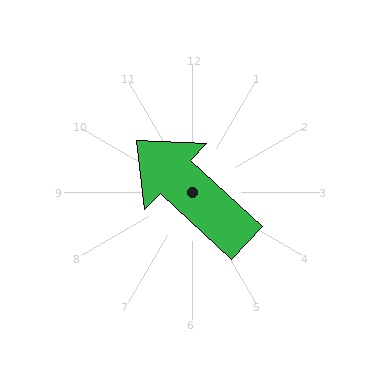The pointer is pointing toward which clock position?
Roughly 10 o'clock.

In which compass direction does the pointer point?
Northwest.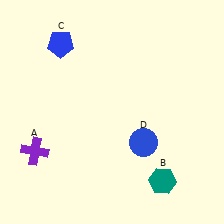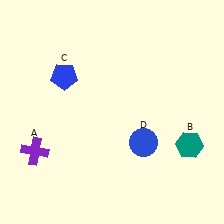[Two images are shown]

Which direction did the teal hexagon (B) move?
The teal hexagon (B) moved up.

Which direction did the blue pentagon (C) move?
The blue pentagon (C) moved down.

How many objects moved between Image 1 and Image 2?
2 objects moved between the two images.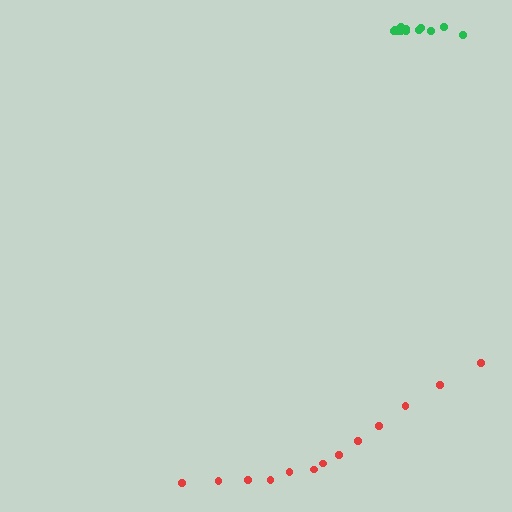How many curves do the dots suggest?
There are 2 distinct paths.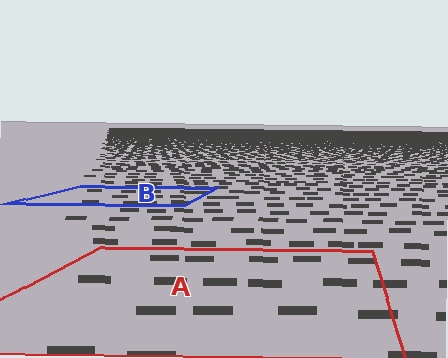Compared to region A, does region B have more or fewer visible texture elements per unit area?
Region B has more texture elements per unit area — they are packed more densely because it is farther away.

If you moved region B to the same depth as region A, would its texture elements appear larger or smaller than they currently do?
They would appear larger. At a closer depth, the same texture elements are projected at a bigger on-screen size.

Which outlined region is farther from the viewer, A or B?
Region B is farther from the viewer — the texture elements inside it appear smaller and more densely packed.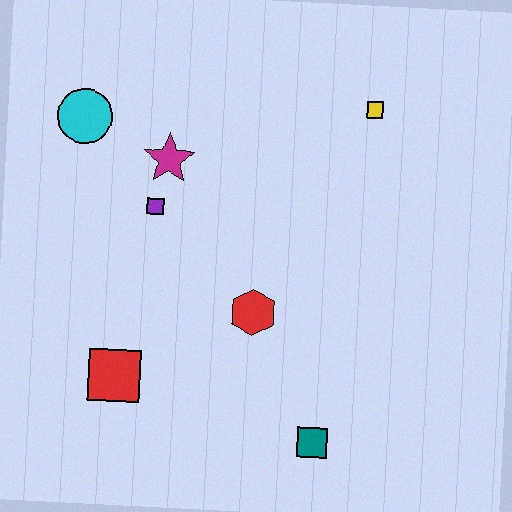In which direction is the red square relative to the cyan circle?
The red square is below the cyan circle.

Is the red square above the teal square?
Yes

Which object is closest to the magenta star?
The purple square is closest to the magenta star.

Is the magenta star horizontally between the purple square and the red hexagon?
Yes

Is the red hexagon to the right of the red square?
Yes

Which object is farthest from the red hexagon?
The cyan circle is farthest from the red hexagon.